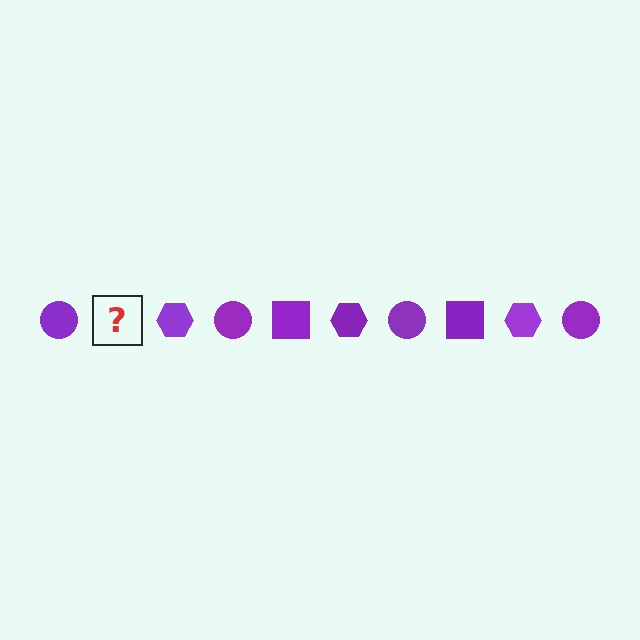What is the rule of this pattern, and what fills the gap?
The rule is that the pattern cycles through circle, square, hexagon shapes in purple. The gap should be filled with a purple square.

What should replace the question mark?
The question mark should be replaced with a purple square.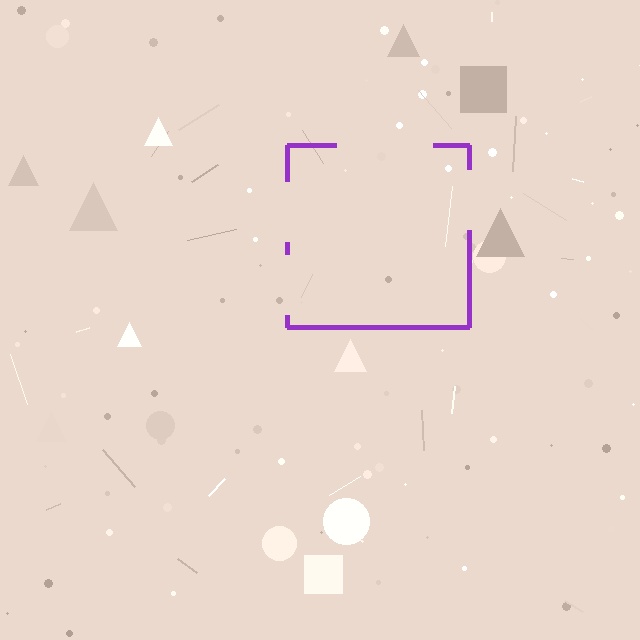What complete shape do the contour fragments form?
The contour fragments form a square.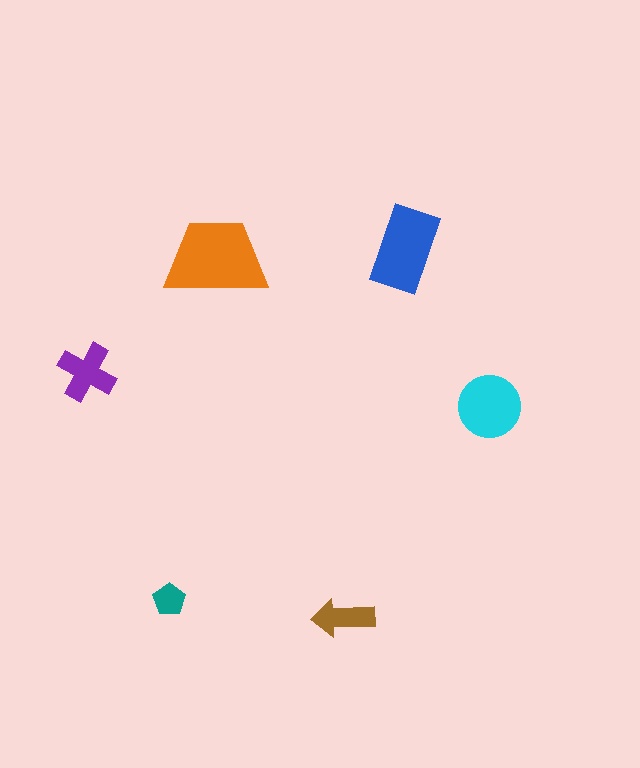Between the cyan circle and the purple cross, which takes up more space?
The cyan circle.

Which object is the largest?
The orange trapezoid.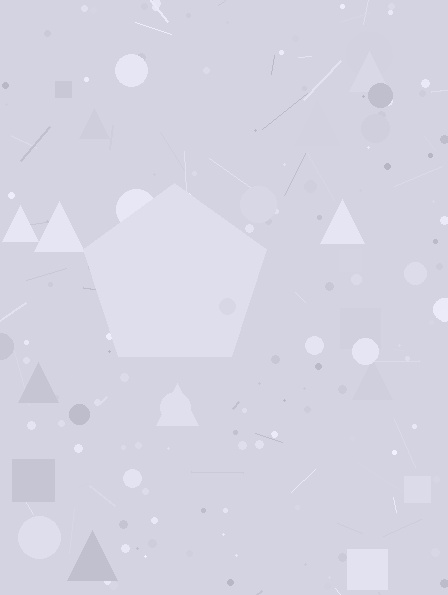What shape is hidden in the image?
A pentagon is hidden in the image.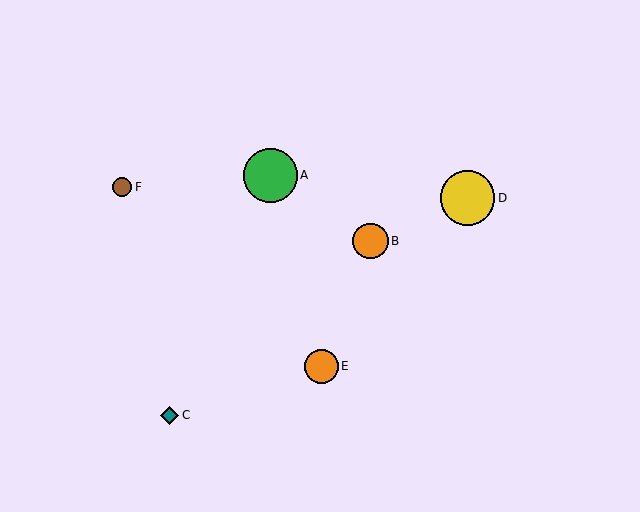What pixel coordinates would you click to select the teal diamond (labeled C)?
Click at (170, 415) to select the teal diamond C.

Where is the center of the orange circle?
The center of the orange circle is at (370, 241).